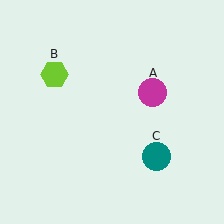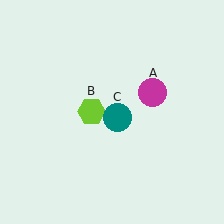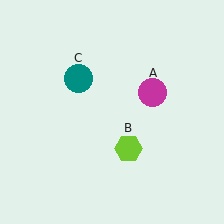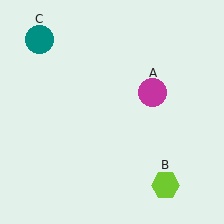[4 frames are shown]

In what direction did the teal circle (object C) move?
The teal circle (object C) moved up and to the left.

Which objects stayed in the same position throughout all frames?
Magenta circle (object A) remained stationary.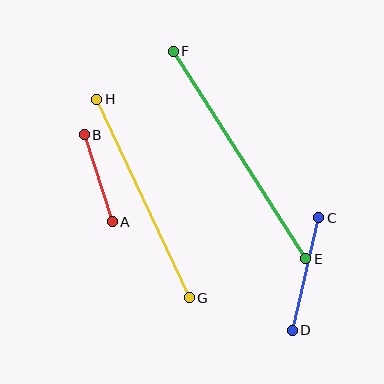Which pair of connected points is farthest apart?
Points E and F are farthest apart.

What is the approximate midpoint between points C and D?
The midpoint is at approximately (305, 274) pixels.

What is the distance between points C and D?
The distance is approximately 115 pixels.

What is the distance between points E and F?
The distance is approximately 246 pixels.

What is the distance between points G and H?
The distance is approximately 219 pixels.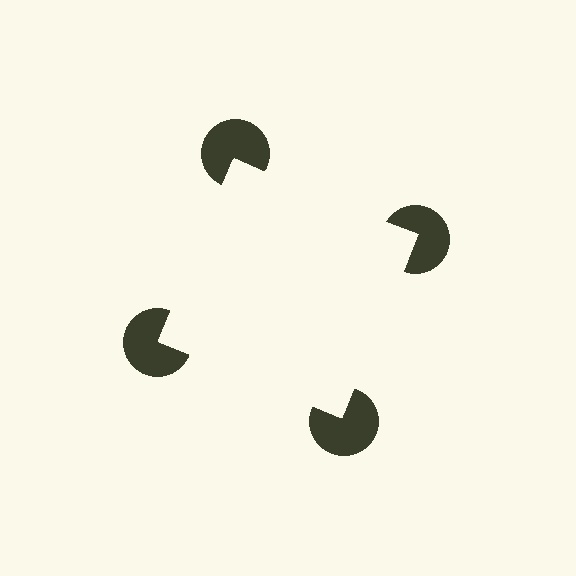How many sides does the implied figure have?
4 sides.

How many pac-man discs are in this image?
There are 4 — one at each vertex of the illusory square.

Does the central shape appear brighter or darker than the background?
It typically appears slightly brighter than the background, even though no actual brightness change is drawn.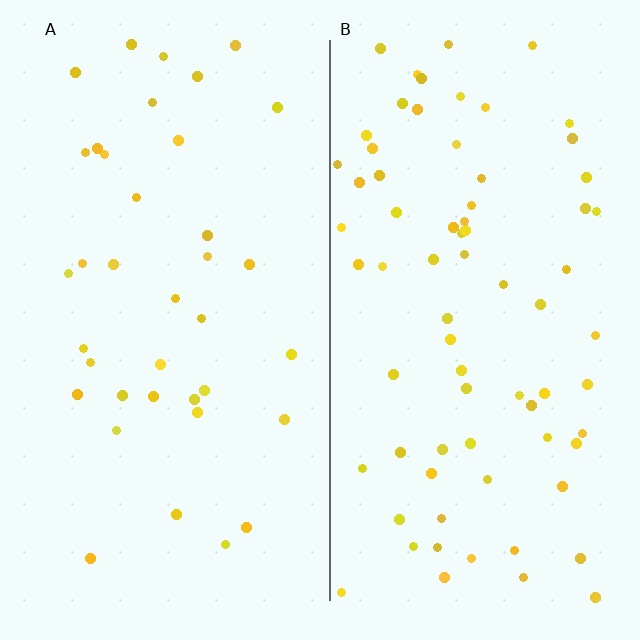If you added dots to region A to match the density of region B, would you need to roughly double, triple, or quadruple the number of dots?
Approximately double.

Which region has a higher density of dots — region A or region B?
B (the right).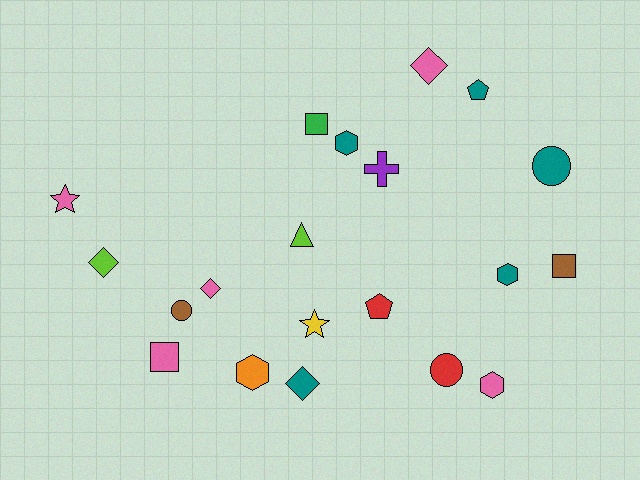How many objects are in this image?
There are 20 objects.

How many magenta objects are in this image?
There are no magenta objects.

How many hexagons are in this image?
There are 4 hexagons.